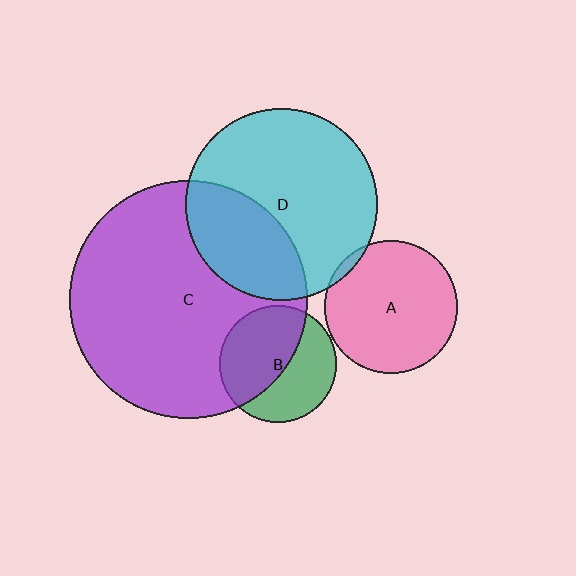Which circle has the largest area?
Circle C (purple).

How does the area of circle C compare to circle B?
Approximately 4.1 times.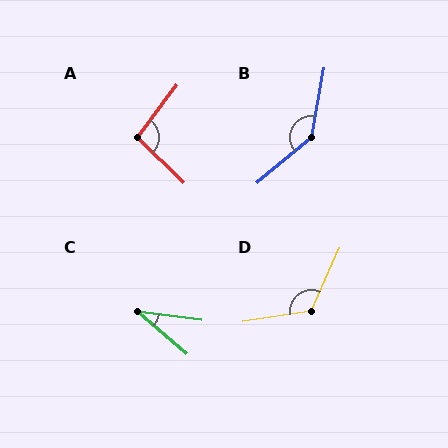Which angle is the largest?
B, at approximately 140 degrees.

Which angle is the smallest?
C, at approximately 33 degrees.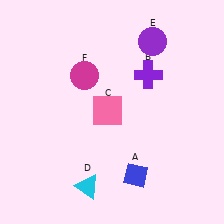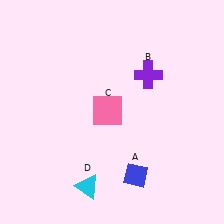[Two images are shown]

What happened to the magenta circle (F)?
The magenta circle (F) was removed in Image 2. It was in the top-left area of Image 1.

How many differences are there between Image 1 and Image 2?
There are 2 differences between the two images.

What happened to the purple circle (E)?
The purple circle (E) was removed in Image 2. It was in the top-right area of Image 1.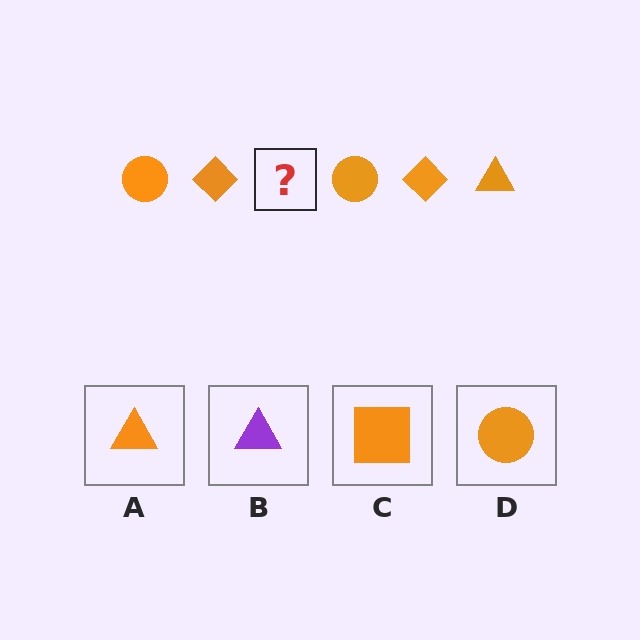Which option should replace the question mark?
Option A.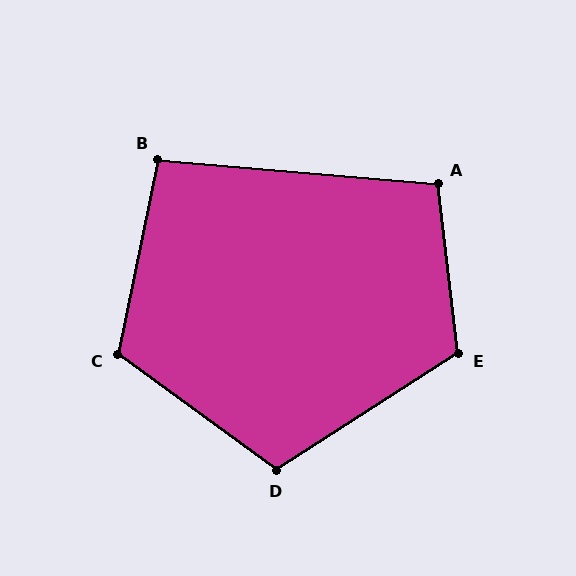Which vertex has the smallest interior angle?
B, at approximately 97 degrees.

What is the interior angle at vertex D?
Approximately 111 degrees (obtuse).